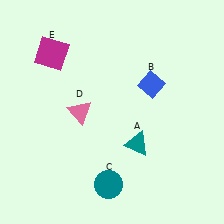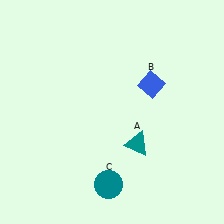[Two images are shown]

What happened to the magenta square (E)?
The magenta square (E) was removed in Image 2. It was in the top-left area of Image 1.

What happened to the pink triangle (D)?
The pink triangle (D) was removed in Image 2. It was in the bottom-left area of Image 1.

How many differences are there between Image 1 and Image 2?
There are 2 differences between the two images.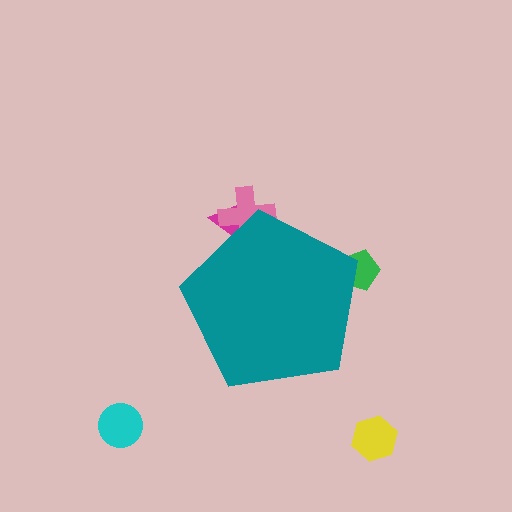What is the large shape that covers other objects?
A teal pentagon.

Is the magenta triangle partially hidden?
Yes, the magenta triangle is partially hidden behind the teal pentagon.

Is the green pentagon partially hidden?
Yes, the green pentagon is partially hidden behind the teal pentagon.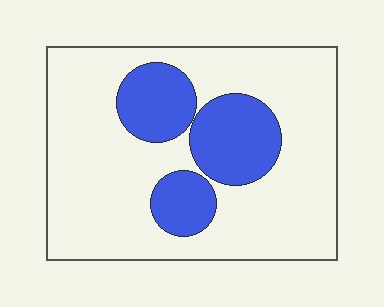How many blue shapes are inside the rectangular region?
3.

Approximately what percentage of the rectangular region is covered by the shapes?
Approximately 25%.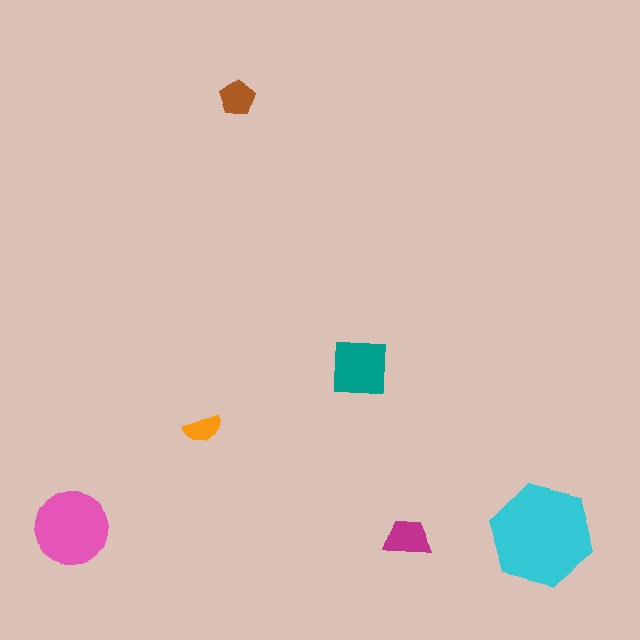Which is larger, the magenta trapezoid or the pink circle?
The pink circle.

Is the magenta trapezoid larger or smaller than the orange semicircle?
Larger.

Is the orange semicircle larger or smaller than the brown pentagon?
Smaller.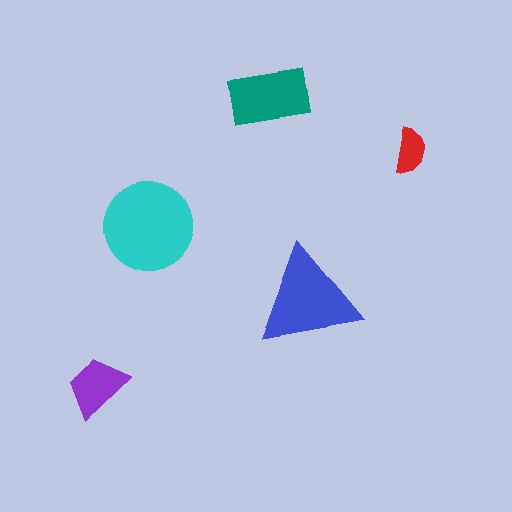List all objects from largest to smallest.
The cyan circle, the blue triangle, the teal rectangle, the purple trapezoid, the red semicircle.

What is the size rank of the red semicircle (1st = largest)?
5th.